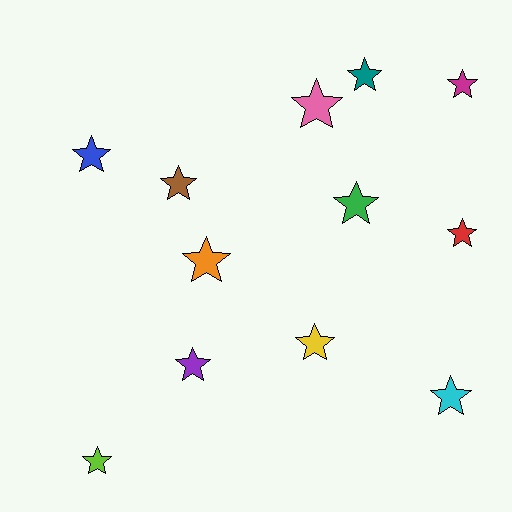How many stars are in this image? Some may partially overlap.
There are 12 stars.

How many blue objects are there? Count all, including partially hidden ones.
There is 1 blue object.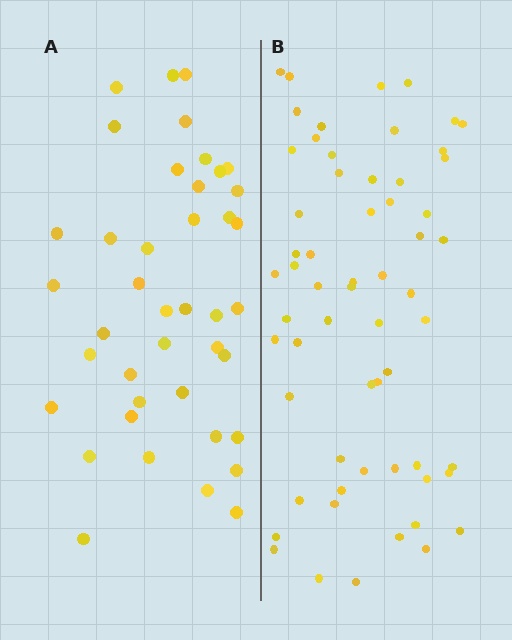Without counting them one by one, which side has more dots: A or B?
Region B (the right region) has more dots.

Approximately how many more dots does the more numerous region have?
Region B has approximately 20 more dots than region A.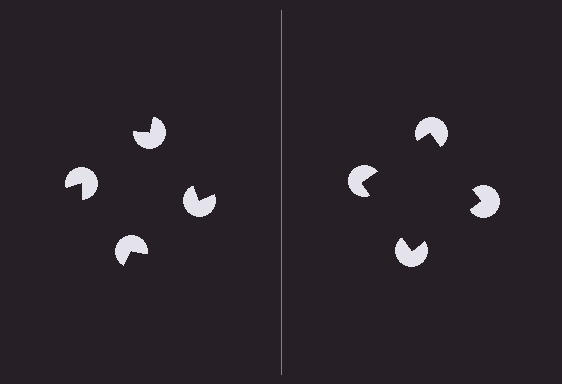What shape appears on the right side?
An illusory square.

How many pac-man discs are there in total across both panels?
8 — 4 on each side.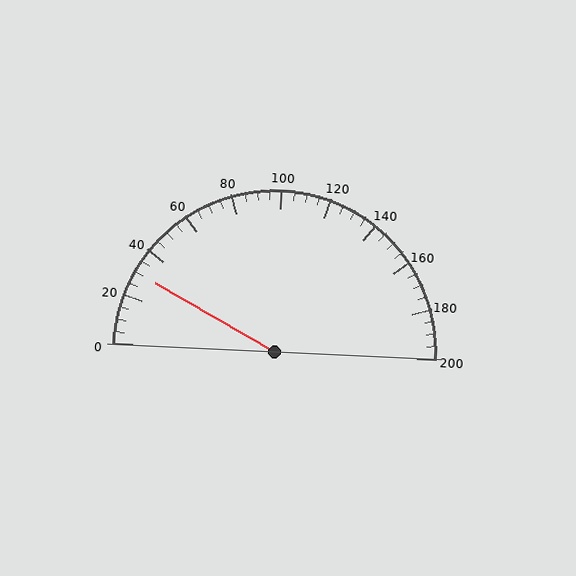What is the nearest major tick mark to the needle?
The nearest major tick mark is 40.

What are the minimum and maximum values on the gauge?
The gauge ranges from 0 to 200.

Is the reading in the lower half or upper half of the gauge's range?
The reading is in the lower half of the range (0 to 200).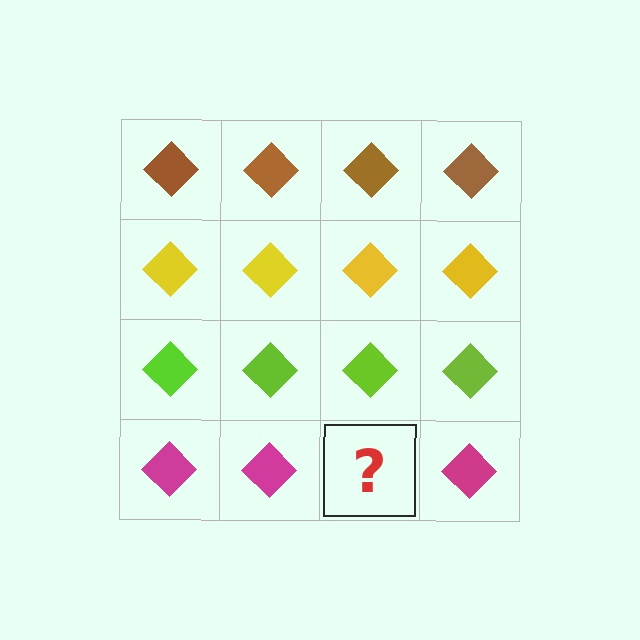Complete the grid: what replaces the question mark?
The question mark should be replaced with a magenta diamond.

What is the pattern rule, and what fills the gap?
The rule is that each row has a consistent color. The gap should be filled with a magenta diamond.